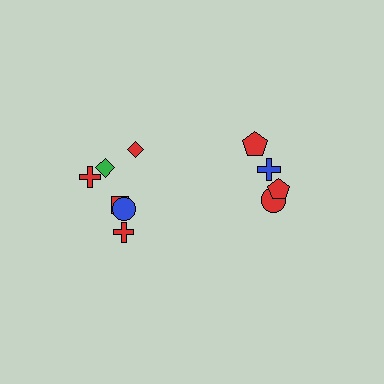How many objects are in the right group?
There are 4 objects.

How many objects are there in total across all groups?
There are 10 objects.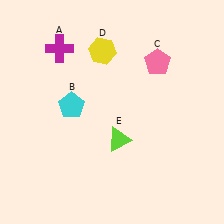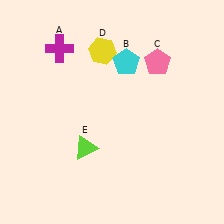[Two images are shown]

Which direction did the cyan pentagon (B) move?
The cyan pentagon (B) moved right.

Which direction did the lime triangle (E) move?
The lime triangle (E) moved left.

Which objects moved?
The objects that moved are: the cyan pentagon (B), the lime triangle (E).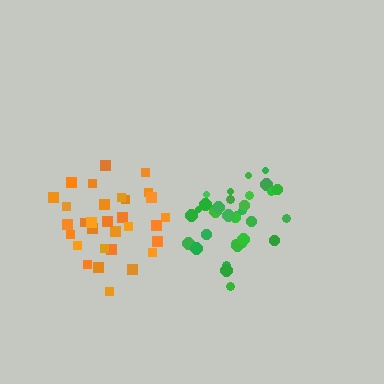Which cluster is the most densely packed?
Green.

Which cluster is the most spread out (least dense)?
Orange.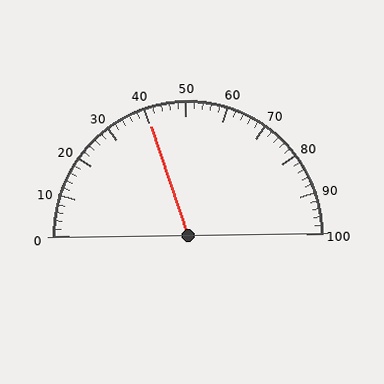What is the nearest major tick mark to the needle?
The nearest major tick mark is 40.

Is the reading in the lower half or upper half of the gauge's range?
The reading is in the lower half of the range (0 to 100).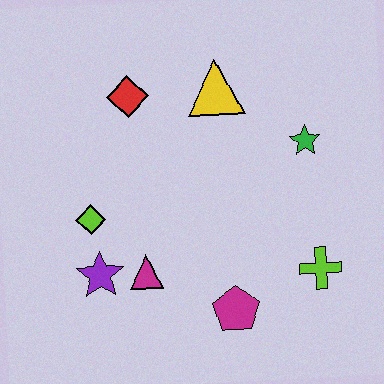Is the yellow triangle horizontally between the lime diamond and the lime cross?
Yes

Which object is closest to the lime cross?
The magenta pentagon is closest to the lime cross.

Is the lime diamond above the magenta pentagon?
Yes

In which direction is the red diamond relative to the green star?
The red diamond is to the left of the green star.